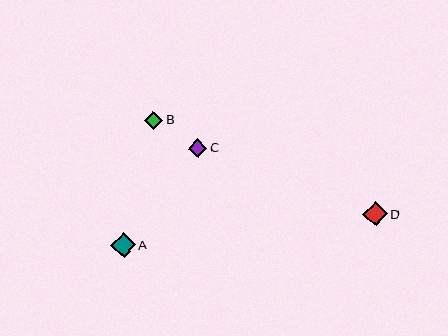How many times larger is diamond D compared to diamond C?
Diamond D is approximately 1.3 times the size of diamond C.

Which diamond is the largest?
Diamond A is the largest with a size of approximately 24 pixels.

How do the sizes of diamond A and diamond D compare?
Diamond A and diamond D are approximately the same size.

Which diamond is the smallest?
Diamond B is the smallest with a size of approximately 18 pixels.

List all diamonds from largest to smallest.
From largest to smallest: A, D, C, B.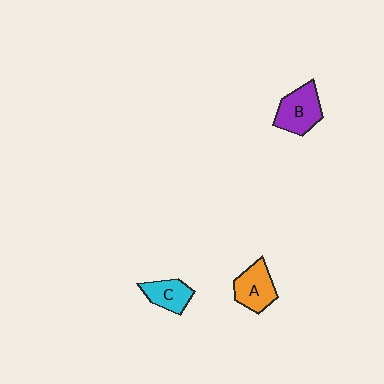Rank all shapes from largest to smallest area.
From largest to smallest: B (purple), A (orange), C (cyan).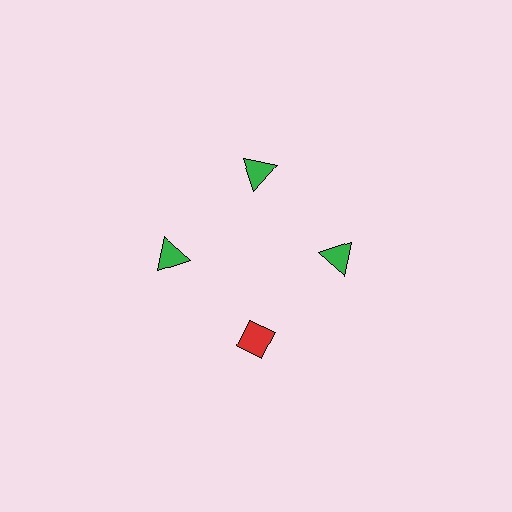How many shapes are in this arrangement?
There are 4 shapes arranged in a ring pattern.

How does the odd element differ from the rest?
It differs in both color (red instead of green) and shape (diamond instead of triangle).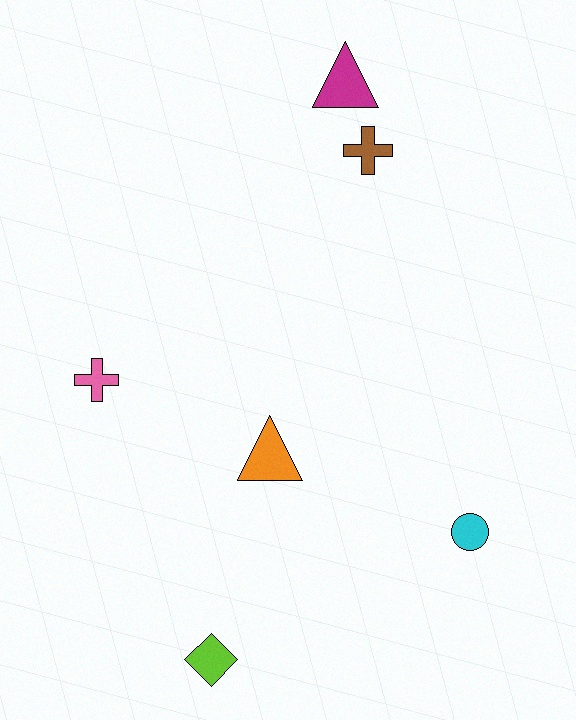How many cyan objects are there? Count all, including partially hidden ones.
There is 1 cyan object.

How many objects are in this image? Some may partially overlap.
There are 6 objects.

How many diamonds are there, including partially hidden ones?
There is 1 diamond.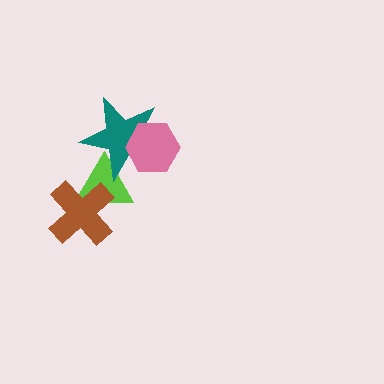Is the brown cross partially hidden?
No, no other shape covers it.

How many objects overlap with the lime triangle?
2 objects overlap with the lime triangle.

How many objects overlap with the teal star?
2 objects overlap with the teal star.